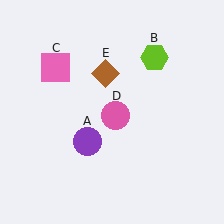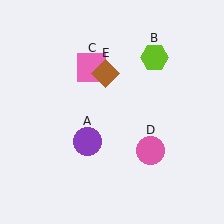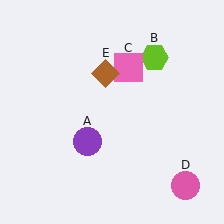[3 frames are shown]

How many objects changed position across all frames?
2 objects changed position: pink square (object C), pink circle (object D).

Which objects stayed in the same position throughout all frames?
Purple circle (object A) and lime hexagon (object B) and brown diamond (object E) remained stationary.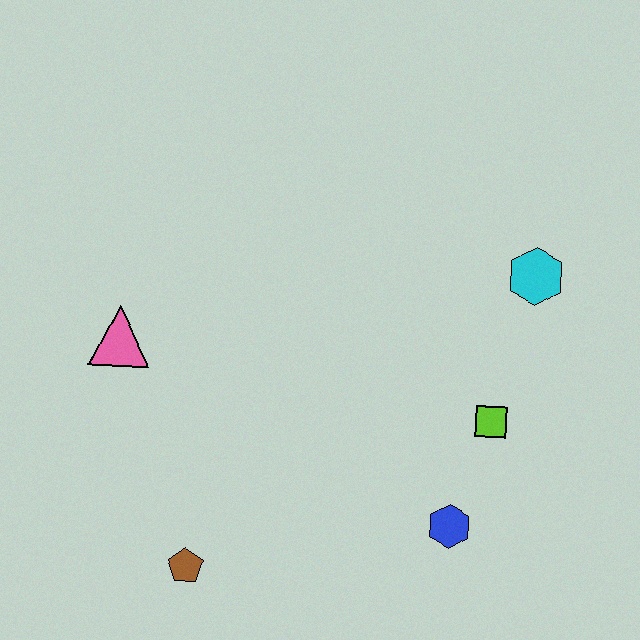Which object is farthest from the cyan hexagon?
The brown pentagon is farthest from the cyan hexagon.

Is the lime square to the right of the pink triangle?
Yes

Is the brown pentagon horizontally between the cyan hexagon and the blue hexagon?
No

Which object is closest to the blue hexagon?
The lime square is closest to the blue hexagon.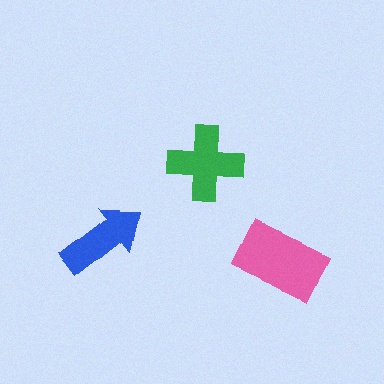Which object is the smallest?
The blue arrow.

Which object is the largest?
The pink rectangle.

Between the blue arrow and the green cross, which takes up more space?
The green cross.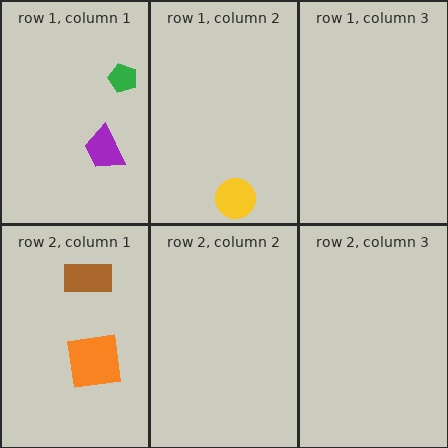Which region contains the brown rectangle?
The row 2, column 1 region.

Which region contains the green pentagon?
The row 1, column 1 region.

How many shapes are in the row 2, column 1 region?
2.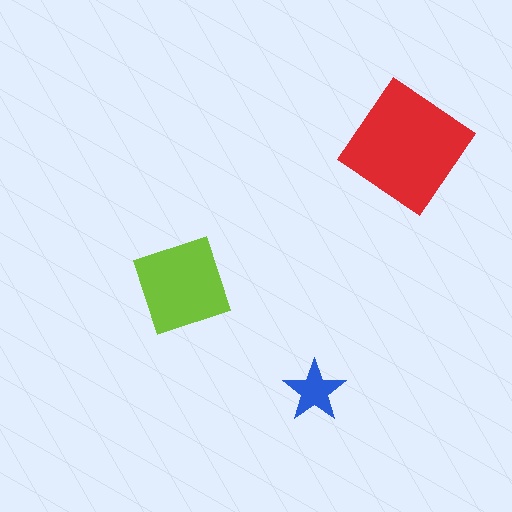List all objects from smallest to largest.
The blue star, the lime diamond, the red diamond.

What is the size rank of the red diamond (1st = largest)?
1st.